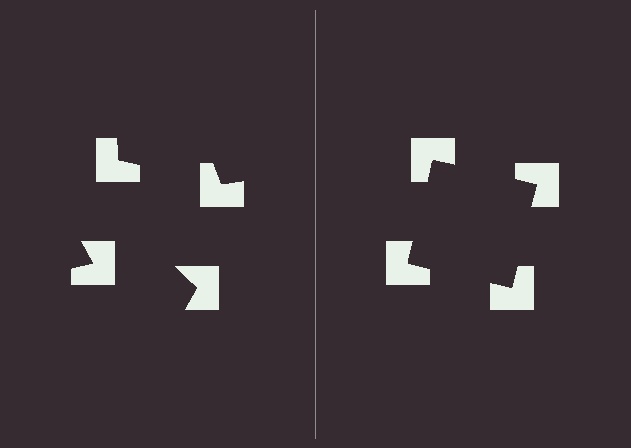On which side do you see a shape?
An illusory square appears on the right side. On the left side the wedge cuts are rotated, so no coherent shape forms.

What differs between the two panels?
The notched squares are positioned identically on both sides; only the wedge orientations differ. On the right they align to a square; on the left they are misaligned.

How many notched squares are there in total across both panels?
8 — 4 on each side.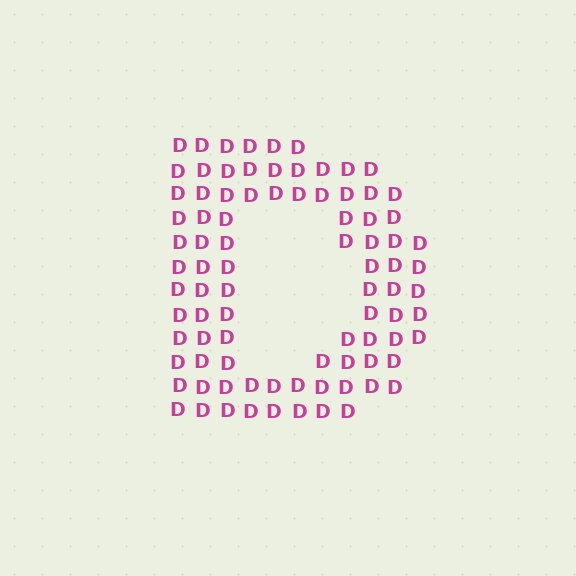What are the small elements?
The small elements are letter D's.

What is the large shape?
The large shape is the letter D.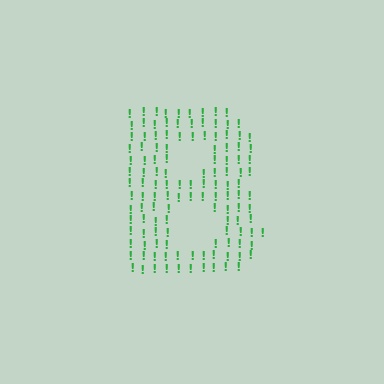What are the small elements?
The small elements are exclamation marks.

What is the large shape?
The large shape is the letter B.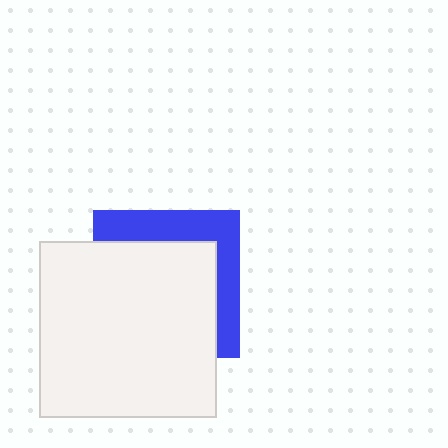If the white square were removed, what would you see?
You would see the complete blue square.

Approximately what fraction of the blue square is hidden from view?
Roughly 67% of the blue square is hidden behind the white square.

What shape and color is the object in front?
The object in front is a white square.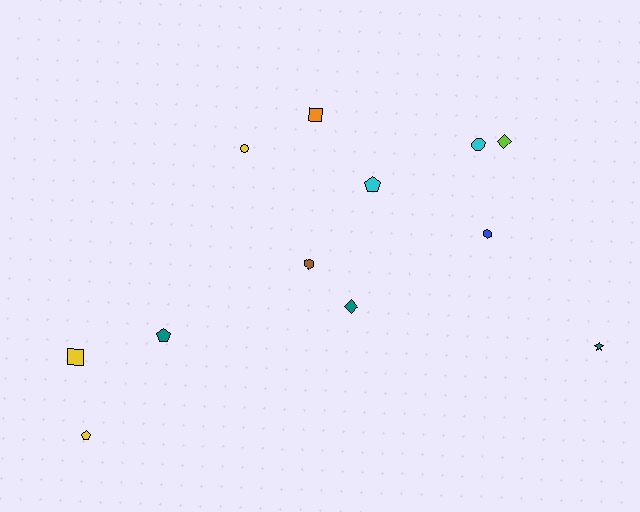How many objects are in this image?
There are 12 objects.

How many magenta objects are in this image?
There are no magenta objects.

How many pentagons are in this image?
There are 3 pentagons.